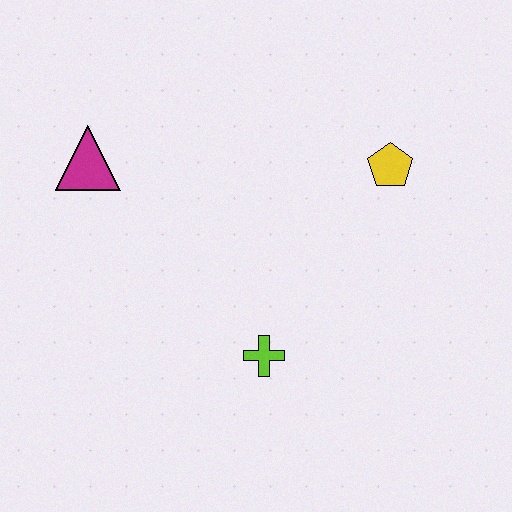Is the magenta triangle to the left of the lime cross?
Yes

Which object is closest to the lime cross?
The yellow pentagon is closest to the lime cross.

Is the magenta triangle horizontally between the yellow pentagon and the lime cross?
No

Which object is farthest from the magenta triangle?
The yellow pentagon is farthest from the magenta triangle.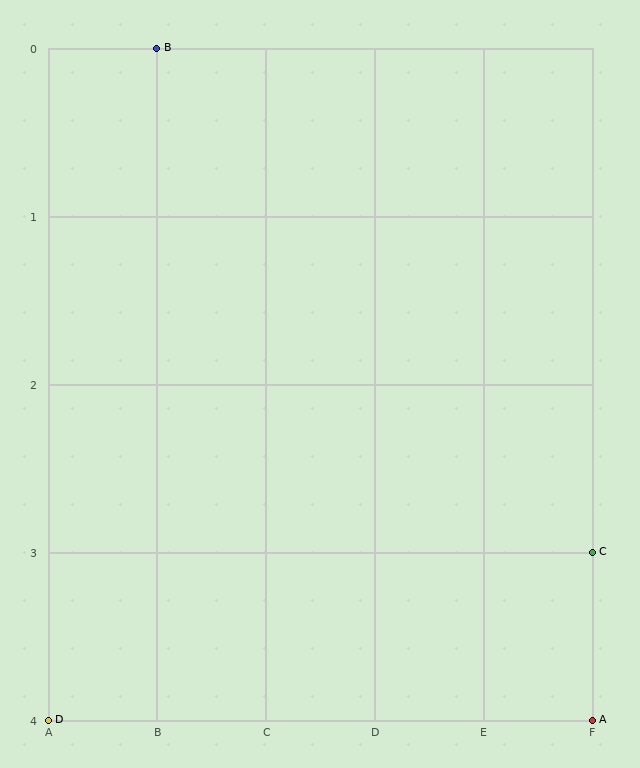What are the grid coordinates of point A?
Point A is at grid coordinates (F, 4).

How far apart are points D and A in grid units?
Points D and A are 5 columns apart.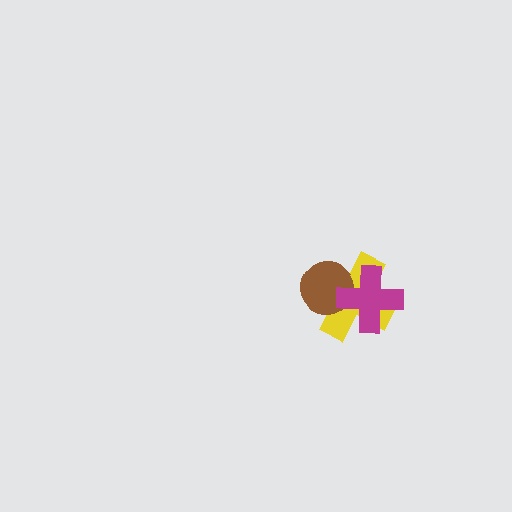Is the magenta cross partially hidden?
No, no other shape covers it.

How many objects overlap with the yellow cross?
2 objects overlap with the yellow cross.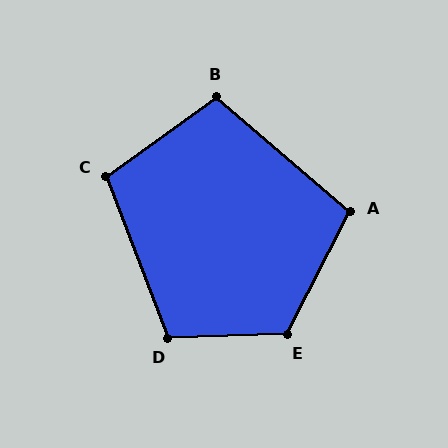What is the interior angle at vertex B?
Approximately 104 degrees (obtuse).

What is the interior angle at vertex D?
Approximately 109 degrees (obtuse).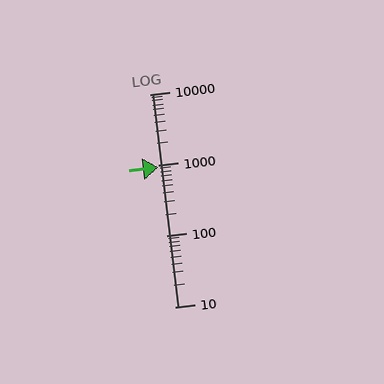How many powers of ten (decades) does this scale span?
The scale spans 3 decades, from 10 to 10000.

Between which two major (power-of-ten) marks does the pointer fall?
The pointer is between 100 and 1000.